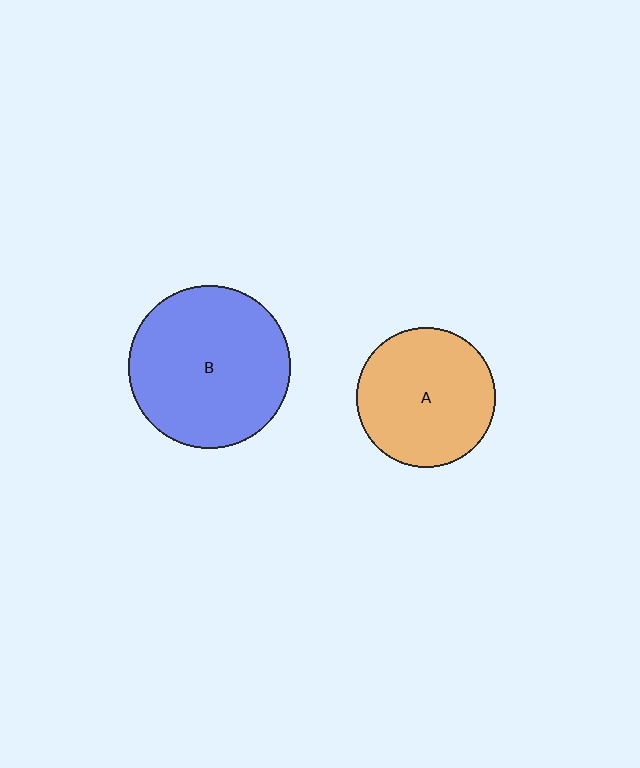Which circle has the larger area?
Circle B (blue).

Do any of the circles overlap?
No, none of the circles overlap.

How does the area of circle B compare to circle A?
Approximately 1.4 times.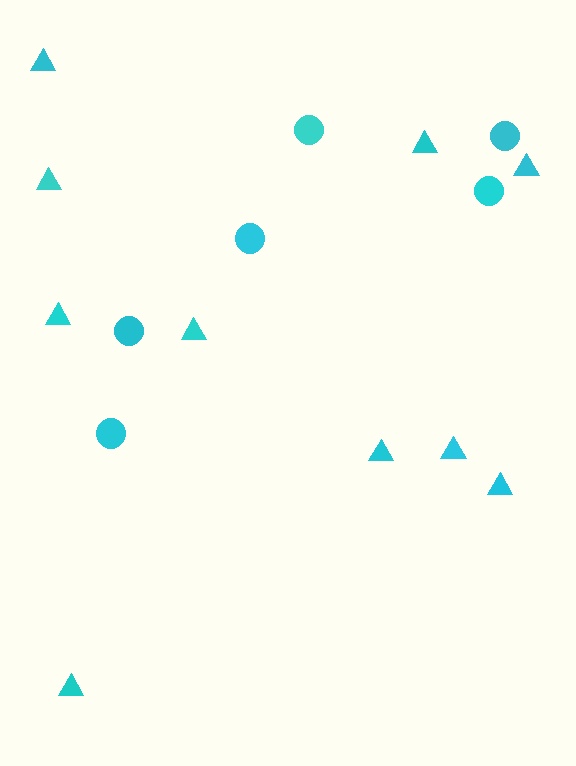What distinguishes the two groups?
There are 2 groups: one group of triangles (10) and one group of circles (6).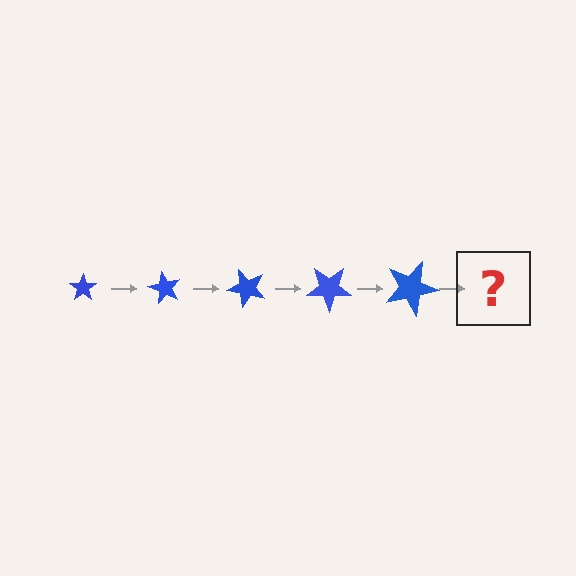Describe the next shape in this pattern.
It should be a star, larger than the previous one and rotated 300 degrees from the start.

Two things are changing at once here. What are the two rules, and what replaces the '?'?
The two rules are that the star grows larger each step and it rotates 60 degrees each step. The '?' should be a star, larger than the previous one and rotated 300 degrees from the start.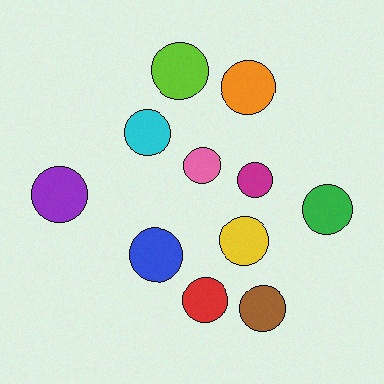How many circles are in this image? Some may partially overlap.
There are 11 circles.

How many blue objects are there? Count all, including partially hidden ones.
There is 1 blue object.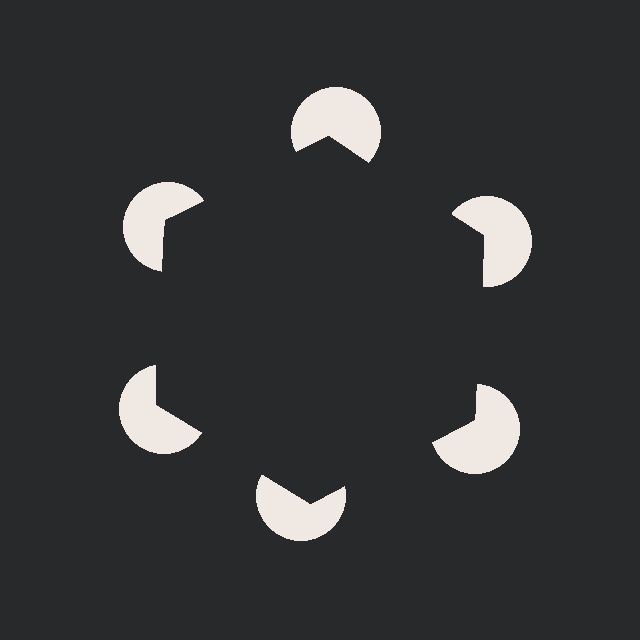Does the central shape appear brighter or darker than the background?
It typically appears slightly darker than the background, even though no actual brightness change is drawn.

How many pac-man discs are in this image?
There are 6 — one at each vertex of the illusory hexagon.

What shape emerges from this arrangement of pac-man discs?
An illusory hexagon — its edges are inferred from the aligned wedge cuts in the pac-man discs, not physically drawn.